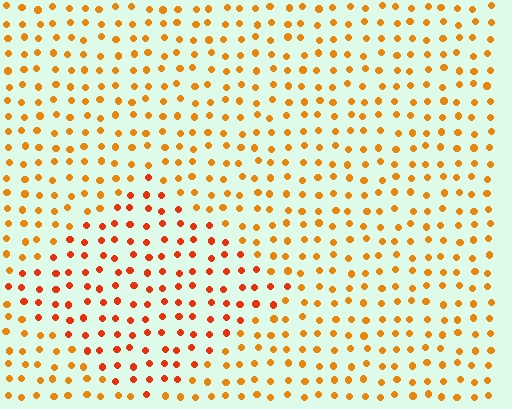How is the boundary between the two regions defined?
The boundary is defined purely by a slight shift in hue (about 24 degrees). Spacing, size, and orientation are identical on both sides.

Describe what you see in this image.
The image is filled with small orange elements in a uniform arrangement. A diamond-shaped region is visible where the elements are tinted to a slightly different hue, forming a subtle color boundary.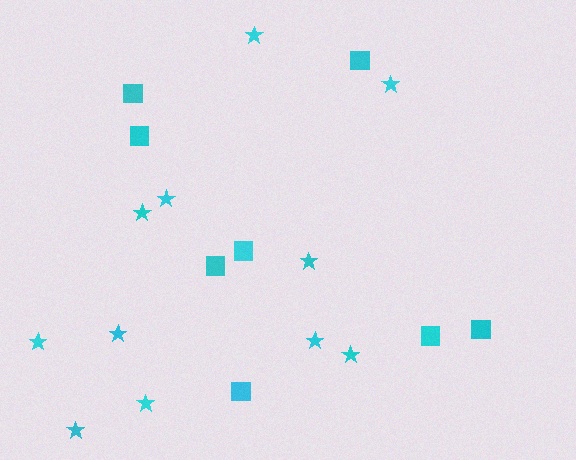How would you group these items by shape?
There are 2 groups: one group of stars (11) and one group of squares (8).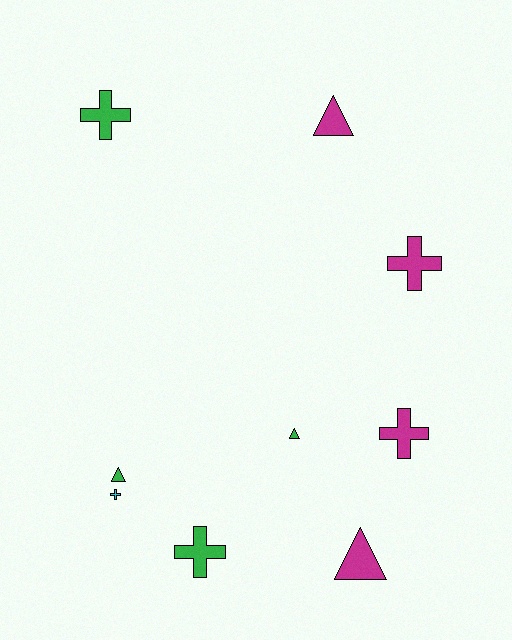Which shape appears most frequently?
Cross, with 5 objects.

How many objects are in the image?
There are 9 objects.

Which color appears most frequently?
Green, with 4 objects.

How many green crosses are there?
There are 2 green crosses.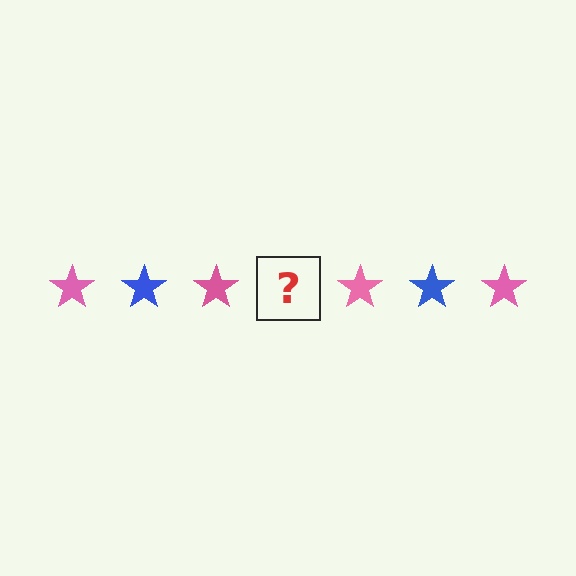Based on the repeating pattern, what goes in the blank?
The blank should be a blue star.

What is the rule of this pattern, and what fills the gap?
The rule is that the pattern cycles through pink, blue stars. The gap should be filled with a blue star.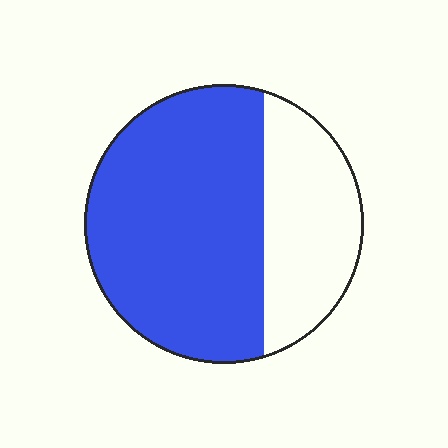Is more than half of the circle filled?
Yes.